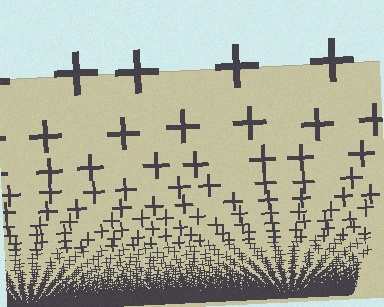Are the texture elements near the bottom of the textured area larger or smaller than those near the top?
Smaller. The gradient is inverted — elements near the bottom are smaller and denser.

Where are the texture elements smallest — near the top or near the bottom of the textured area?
Near the bottom.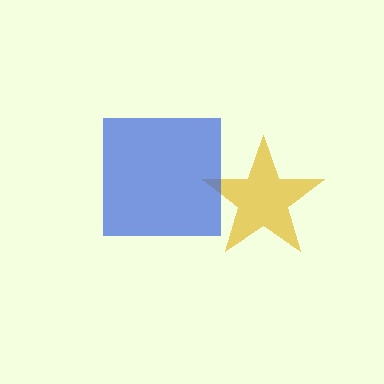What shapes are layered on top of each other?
The layered shapes are: a yellow star, a blue square.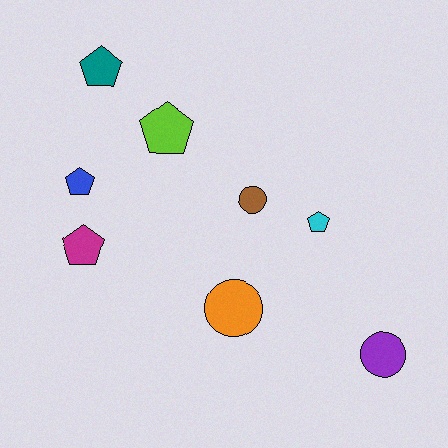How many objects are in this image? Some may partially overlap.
There are 8 objects.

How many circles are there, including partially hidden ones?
There are 3 circles.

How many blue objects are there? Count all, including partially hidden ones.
There is 1 blue object.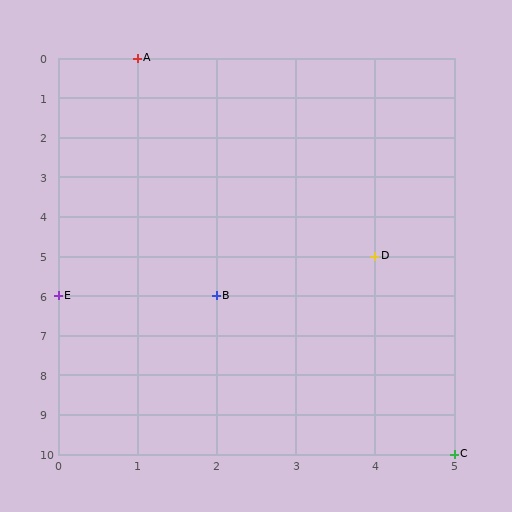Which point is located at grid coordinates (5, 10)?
Point C is at (5, 10).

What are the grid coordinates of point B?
Point B is at grid coordinates (2, 6).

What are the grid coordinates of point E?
Point E is at grid coordinates (0, 6).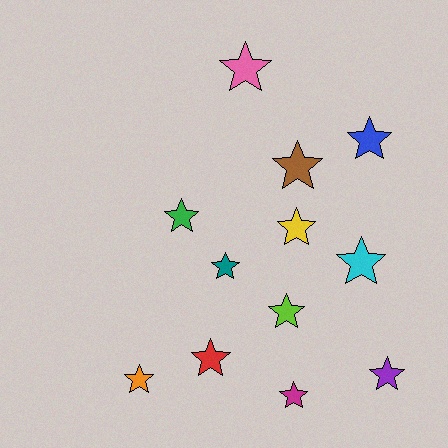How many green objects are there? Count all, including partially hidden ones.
There is 1 green object.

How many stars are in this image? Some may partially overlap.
There are 12 stars.